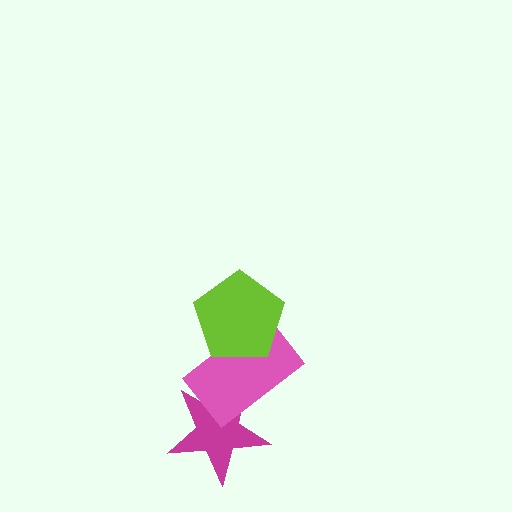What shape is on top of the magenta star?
The pink rectangle is on top of the magenta star.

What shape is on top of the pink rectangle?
The lime pentagon is on top of the pink rectangle.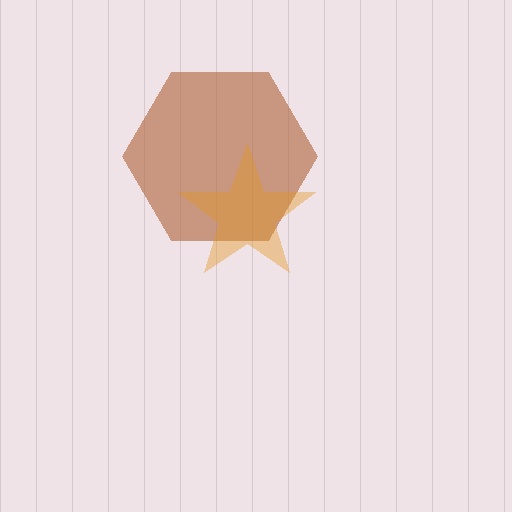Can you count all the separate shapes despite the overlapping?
Yes, there are 2 separate shapes.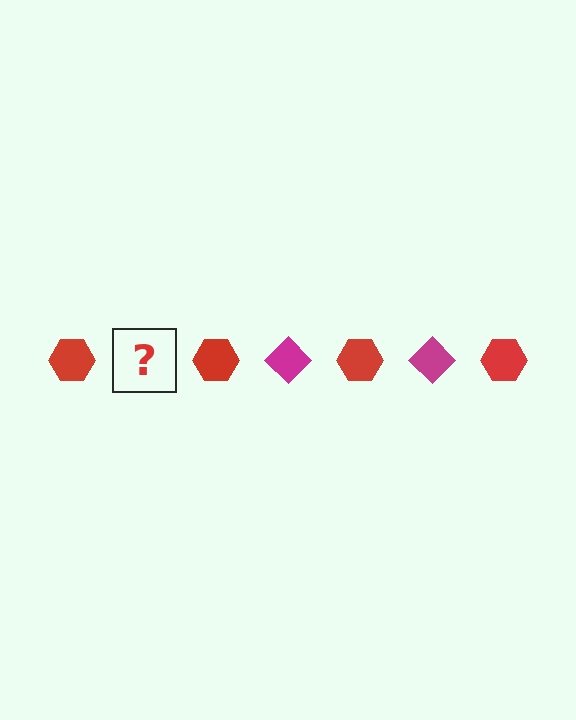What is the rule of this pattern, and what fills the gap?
The rule is that the pattern alternates between red hexagon and magenta diamond. The gap should be filled with a magenta diamond.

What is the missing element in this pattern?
The missing element is a magenta diamond.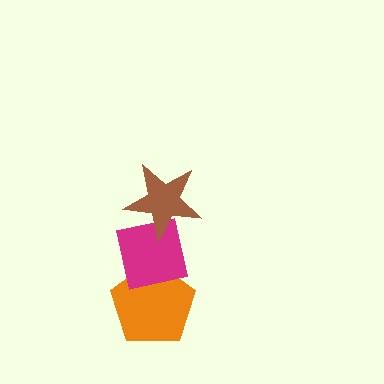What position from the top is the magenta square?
The magenta square is 2nd from the top.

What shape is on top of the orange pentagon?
The magenta square is on top of the orange pentagon.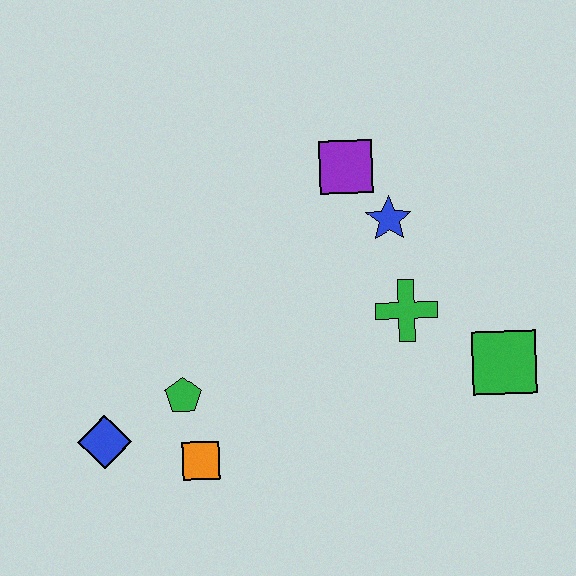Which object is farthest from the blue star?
The blue diamond is farthest from the blue star.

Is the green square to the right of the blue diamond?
Yes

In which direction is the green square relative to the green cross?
The green square is to the right of the green cross.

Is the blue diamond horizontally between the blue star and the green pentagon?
No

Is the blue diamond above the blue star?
No